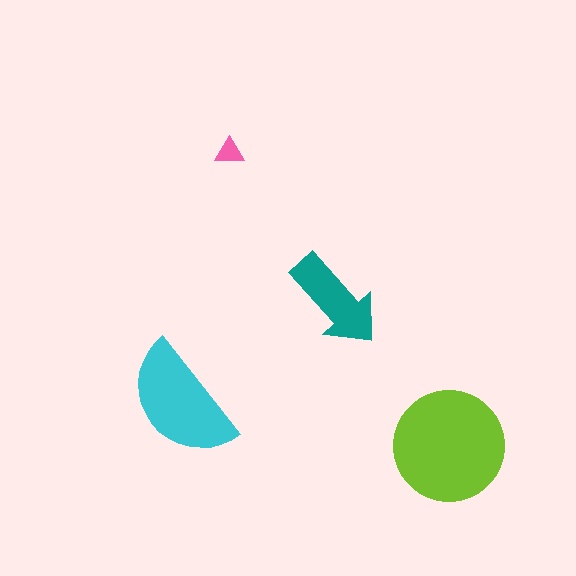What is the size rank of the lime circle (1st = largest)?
1st.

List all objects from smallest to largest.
The pink triangle, the teal arrow, the cyan semicircle, the lime circle.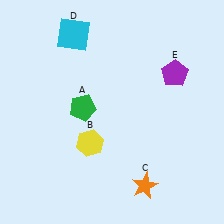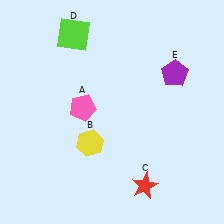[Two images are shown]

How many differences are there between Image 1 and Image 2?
There are 3 differences between the two images.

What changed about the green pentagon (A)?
In Image 1, A is green. In Image 2, it changed to pink.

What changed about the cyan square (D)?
In Image 1, D is cyan. In Image 2, it changed to lime.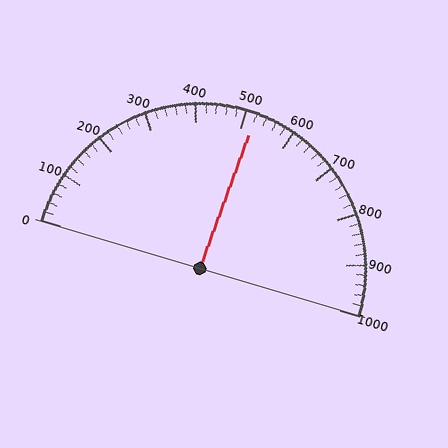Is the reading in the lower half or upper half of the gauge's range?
The reading is in the upper half of the range (0 to 1000).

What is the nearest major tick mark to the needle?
The nearest major tick mark is 500.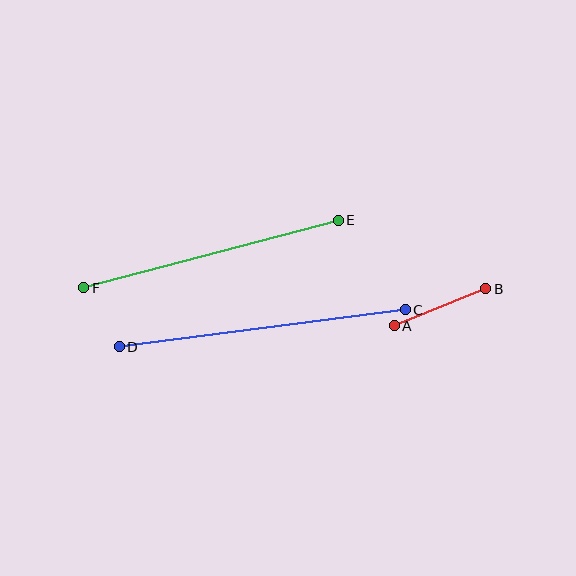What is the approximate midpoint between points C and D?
The midpoint is at approximately (262, 328) pixels.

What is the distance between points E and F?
The distance is approximately 263 pixels.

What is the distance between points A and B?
The distance is approximately 99 pixels.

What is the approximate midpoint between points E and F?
The midpoint is at approximately (211, 254) pixels.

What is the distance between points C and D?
The distance is approximately 288 pixels.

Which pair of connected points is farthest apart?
Points C and D are farthest apart.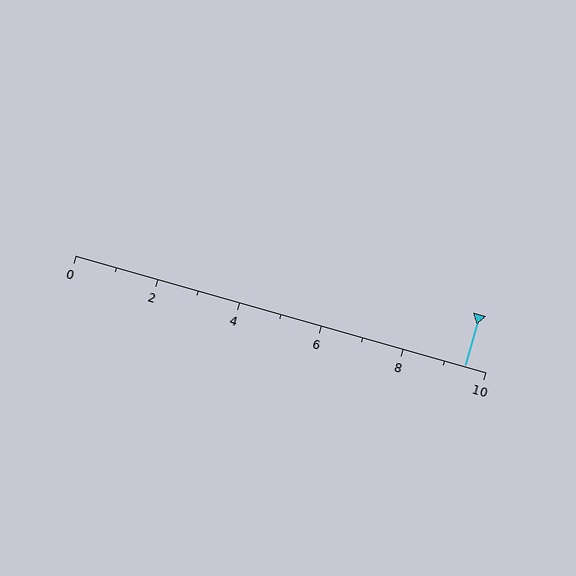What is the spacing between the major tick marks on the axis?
The major ticks are spaced 2 apart.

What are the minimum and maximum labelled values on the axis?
The axis runs from 0 to 10.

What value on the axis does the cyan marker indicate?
The marker indicates approximately 9.5.